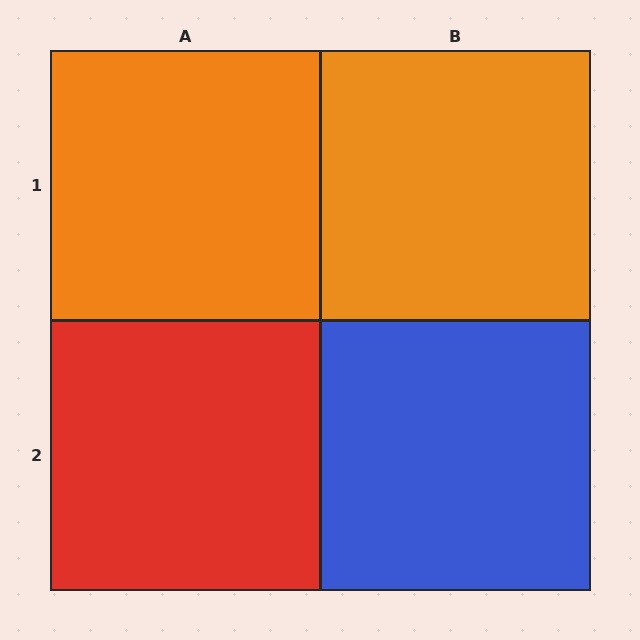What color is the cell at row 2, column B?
Blue.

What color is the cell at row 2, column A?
Red.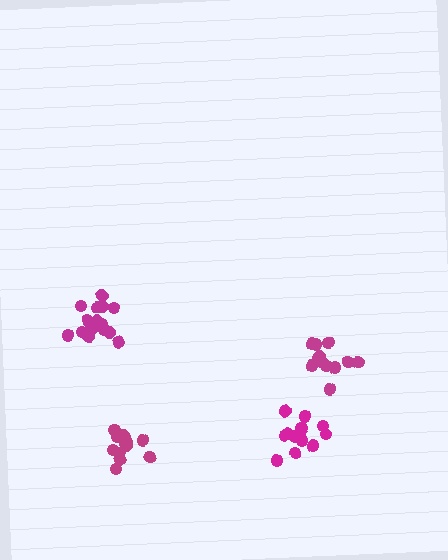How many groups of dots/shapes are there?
There are 4 groups.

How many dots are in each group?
Group 1: 13 dots, Group 2: 12 dots, Group 3: 18 dots, Group 4: 13 dots (56 total).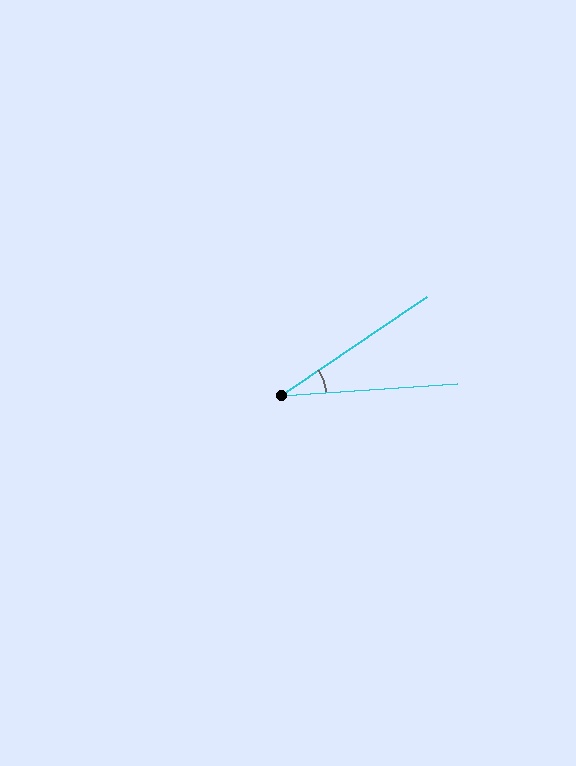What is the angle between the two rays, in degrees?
Approximately 31 degrees.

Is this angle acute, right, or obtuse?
It is acute.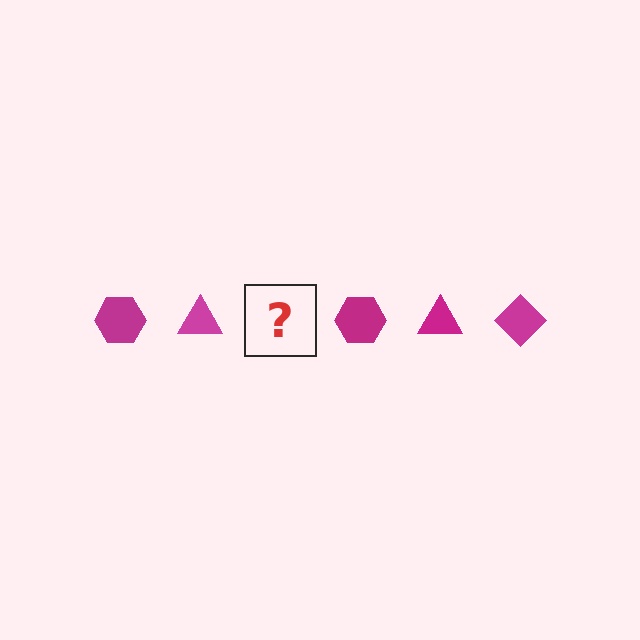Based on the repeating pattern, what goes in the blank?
The blank should be a magenta diamond.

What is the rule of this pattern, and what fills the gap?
The rule is that the pattern cycles through hexagon, triangle, diamond shapes in magenta. The gap should be filled with a magenta diamond.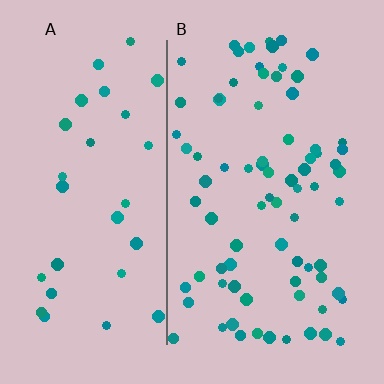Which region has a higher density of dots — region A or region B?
B (the right).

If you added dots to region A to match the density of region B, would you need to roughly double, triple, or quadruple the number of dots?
Approximately double.